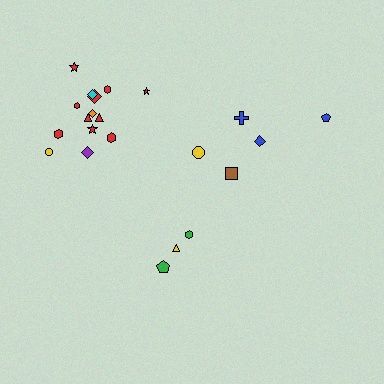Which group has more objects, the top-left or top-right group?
The top-left group.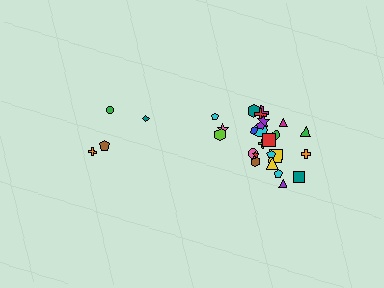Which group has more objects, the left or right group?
The right group.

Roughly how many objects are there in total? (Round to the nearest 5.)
Roughly 30 objects in total.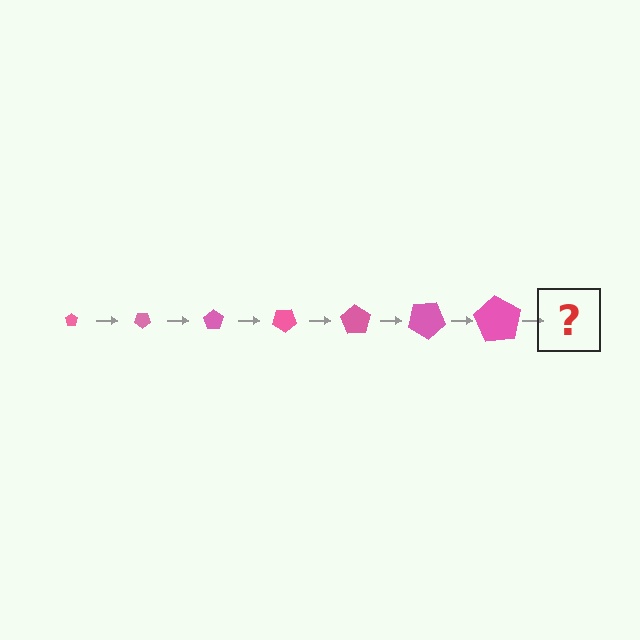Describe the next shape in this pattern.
It should be a pentagon, larger than the previous one and rotated 245 degrees from the start.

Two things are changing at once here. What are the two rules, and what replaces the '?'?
The two rules are that the pentagon grows larger each step and it rotates 35 degrees each step. The '?' should be a pentagon, larger than the previous one and rotated 245 degrees from the start.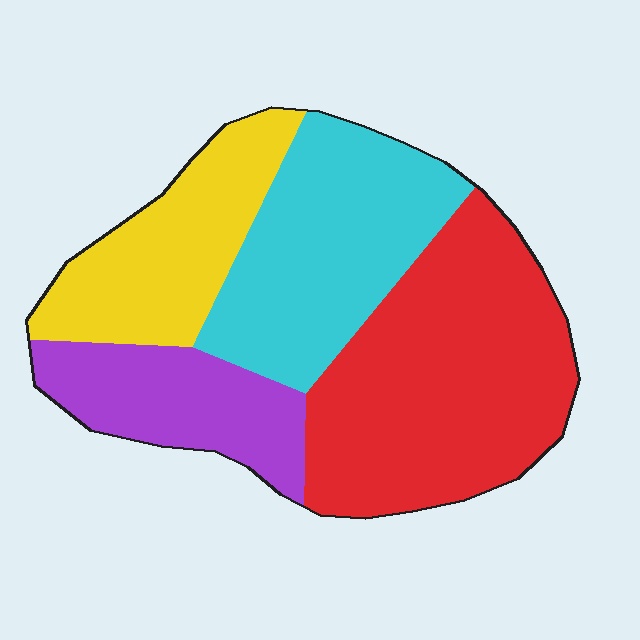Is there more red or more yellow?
Red.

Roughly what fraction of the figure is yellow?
Yellow takes up about one fifth (1/5) of the figure.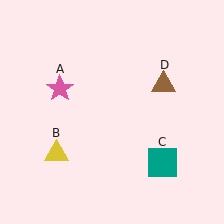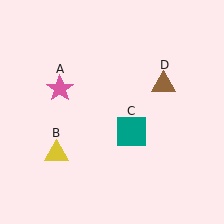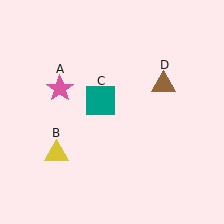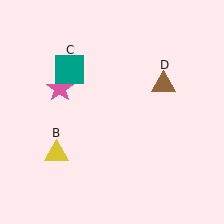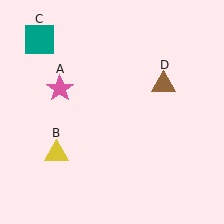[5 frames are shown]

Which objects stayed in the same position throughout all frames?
Pink star (object A) and yellow triangle (object B) and brown triangle (object D) remained stationary.